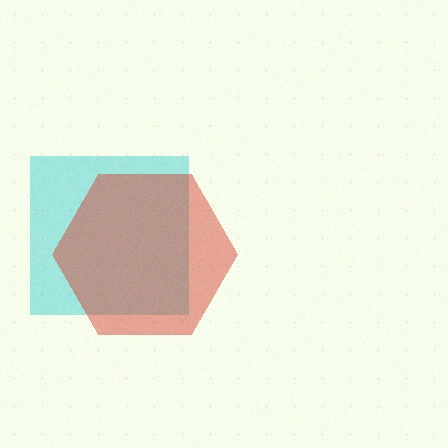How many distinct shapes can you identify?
There are 2 distinct shapes: a cyan square, a red hexagon.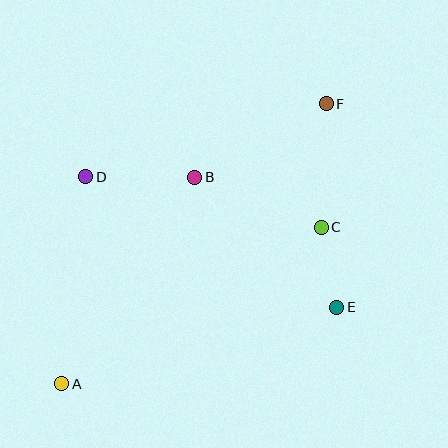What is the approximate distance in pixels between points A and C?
The distance between A and C is approximately 303 pixels.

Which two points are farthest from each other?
Points A and F are farthest from each other.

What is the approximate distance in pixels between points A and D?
The distance between A and D is approximately 209 pixels.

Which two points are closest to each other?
Points C and E are closest to each other.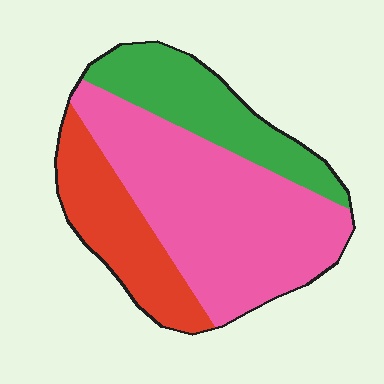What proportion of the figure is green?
Green takes up less than a quarter of the figure.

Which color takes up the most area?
Pink, at roughly 55%.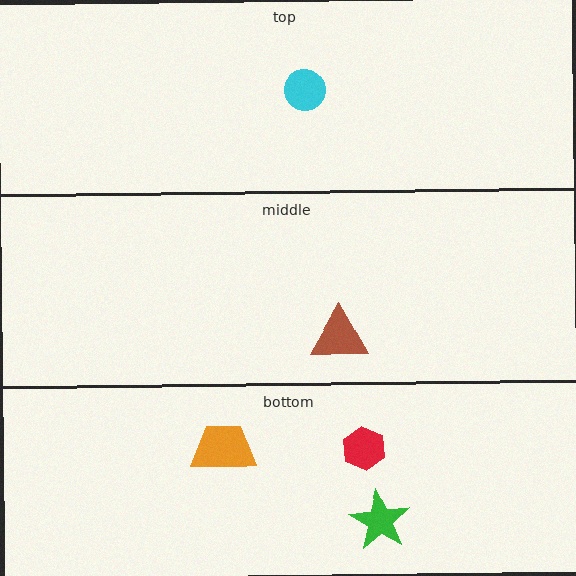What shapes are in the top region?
The cyan circle.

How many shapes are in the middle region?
1.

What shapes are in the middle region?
The brown triangle.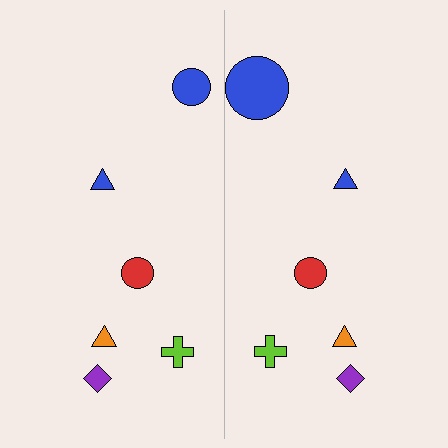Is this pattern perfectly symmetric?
No, the pattern is not perfectly symmetric. The blue circle on the right side has a different size than its mirror counterpart.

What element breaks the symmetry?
The blue circle on the right side has a different size than its mirror counterpart.